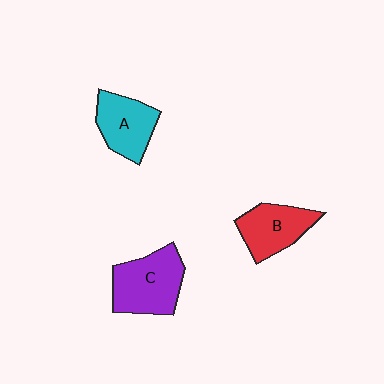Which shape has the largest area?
Shape C (purple).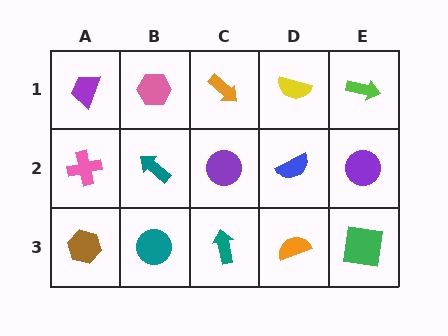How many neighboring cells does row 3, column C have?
3.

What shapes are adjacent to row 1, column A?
A pink cross (row 2, column A), a pink hexagon (row 1, column B).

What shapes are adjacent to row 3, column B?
A teal arrow (row 2, column B), a brown hexagon (row 3, column A), a teal arrow (row 3, column C).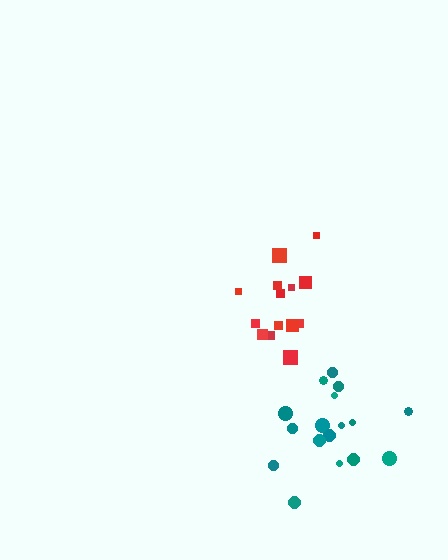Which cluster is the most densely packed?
Red.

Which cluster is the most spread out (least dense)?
Teal.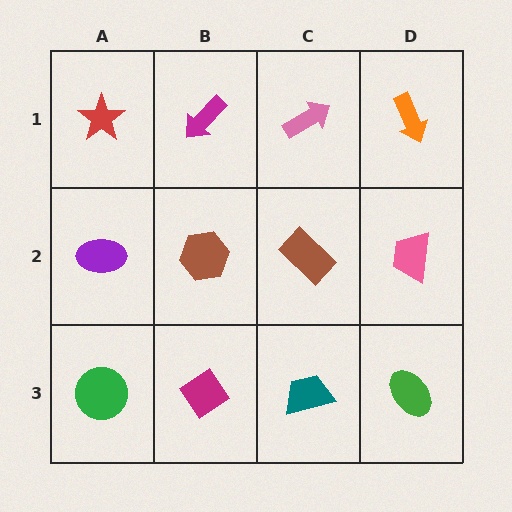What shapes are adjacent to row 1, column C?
A brown rectangle (row 2, column C), a magenta arrow (row 1, column B), an orange arrow (row 1, column D).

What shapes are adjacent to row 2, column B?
A magenta arrow (row 1, column B), a magenta diamond (row 3, column B), a purple ellipse (row 2, column A), a brown rectangle (row 2, column C).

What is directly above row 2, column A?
A red star.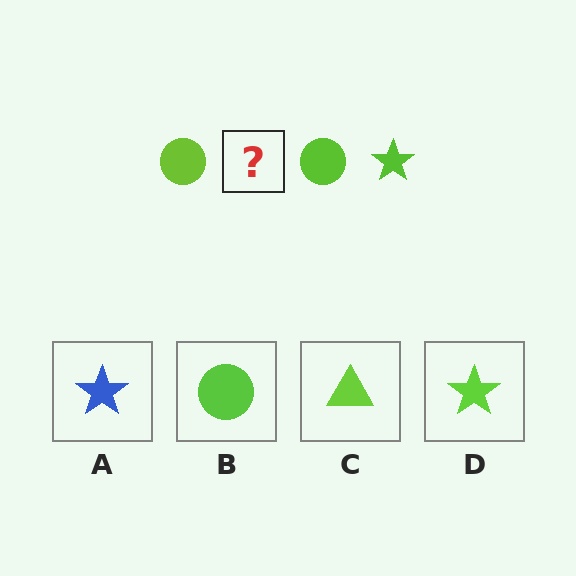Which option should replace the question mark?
Option D.